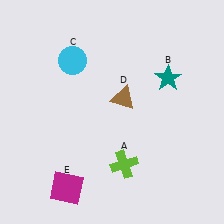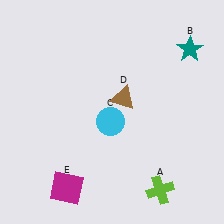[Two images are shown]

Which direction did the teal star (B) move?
The teal star (B) moved up.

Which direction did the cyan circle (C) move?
The cyan circle (C) moved down.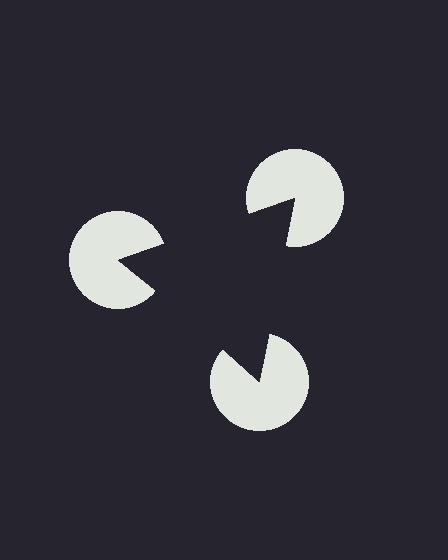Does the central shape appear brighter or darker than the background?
It typically appears slightly darker than the background, even though no actual brightness change is drawn.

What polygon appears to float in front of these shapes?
An illusory triangle — its edges are inferred from the aligned wedge cuts in the pac-man discs, not physically drawn.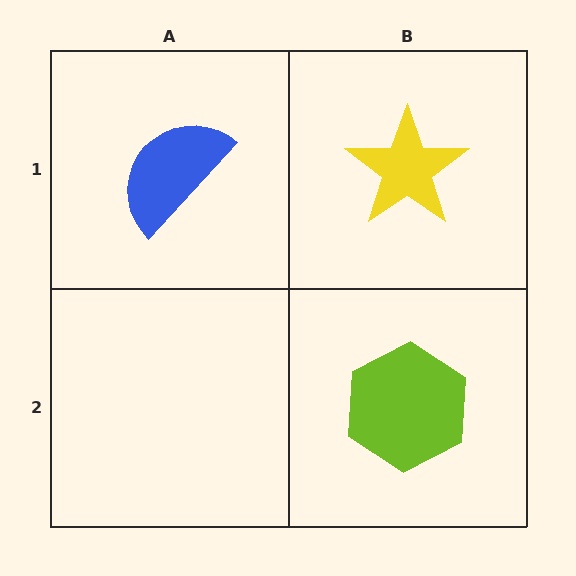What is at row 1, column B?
A yellow star.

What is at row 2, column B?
A lime hexagon.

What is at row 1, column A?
A blue semicircle.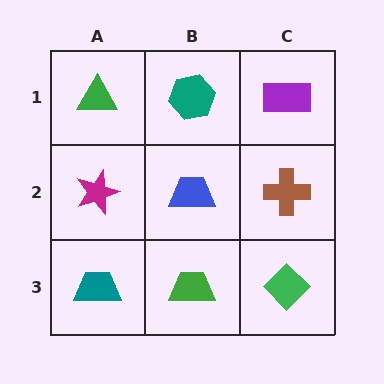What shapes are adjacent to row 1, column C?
A brown cross (row 2, column C), a teal hexagon (row 1, column B).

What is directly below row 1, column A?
A magenta star.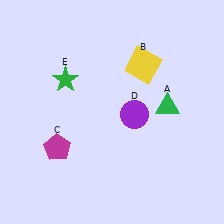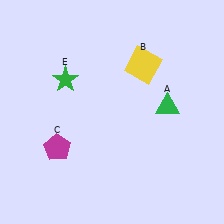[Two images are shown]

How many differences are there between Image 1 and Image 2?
There is 1 difference between the two images.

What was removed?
The purple circle (D) was removed in Image 2.